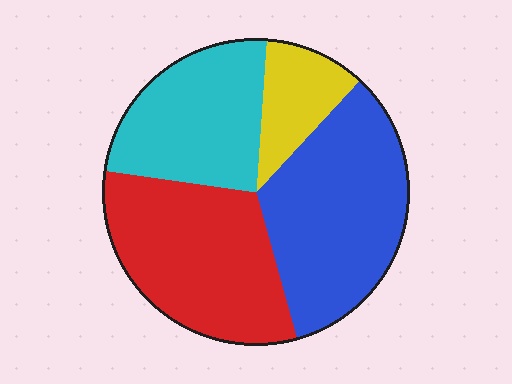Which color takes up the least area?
Yellow, at roughly 10%.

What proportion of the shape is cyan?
Cyan takes up about one quarter (1/4) of the shape.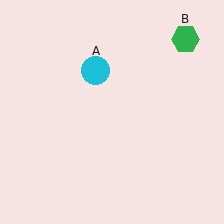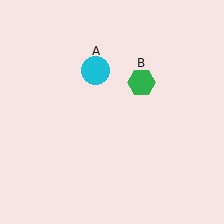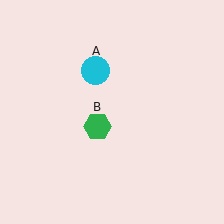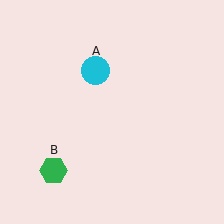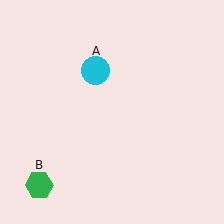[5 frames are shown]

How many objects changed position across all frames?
1 object changed position: green hexagon (object B).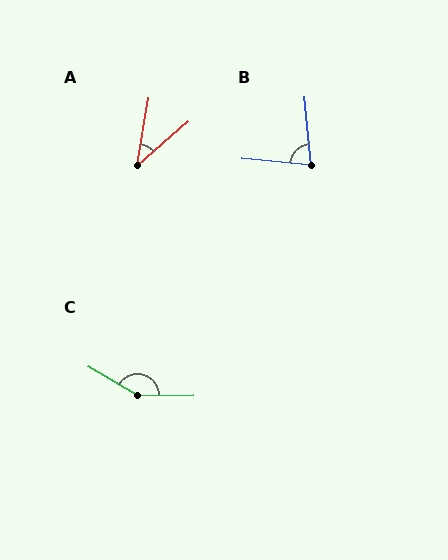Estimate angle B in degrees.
Approximately 79 degrees.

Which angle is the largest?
C, at approximately 149 degrees.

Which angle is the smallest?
A, at approximately 40 degrees.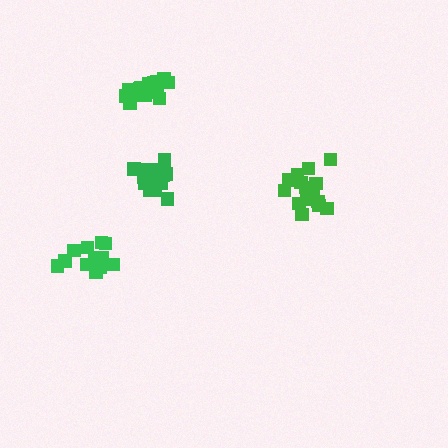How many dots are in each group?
Group 1: 17 dots, Group 2: 12 dots, Group 3: 18 dots, Group 4: 18 dots (65 total).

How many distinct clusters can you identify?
There are 4 distinct clusters.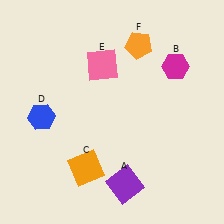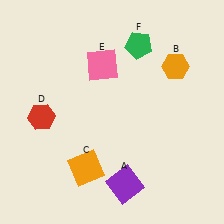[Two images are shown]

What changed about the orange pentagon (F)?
In Image 1, F is orange. In Image 2, it changed to green.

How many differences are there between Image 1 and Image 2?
There are 3 differences between the two images.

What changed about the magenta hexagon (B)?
In Image 1, B is magenta. In Image 2, it changed to orange.